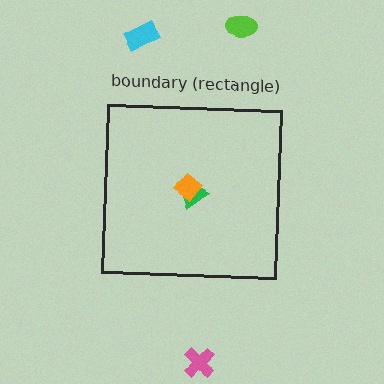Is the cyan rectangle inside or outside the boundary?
Outside.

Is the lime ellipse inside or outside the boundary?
Outside.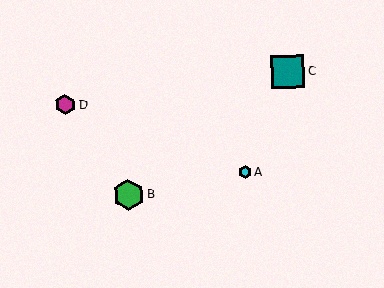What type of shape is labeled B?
Shape B is a green hexagon.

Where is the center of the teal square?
The center of the teal square is at (288, 72).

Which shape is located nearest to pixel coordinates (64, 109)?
The magenta hexagon (labeled D) at (65, 105) is nearest to that location.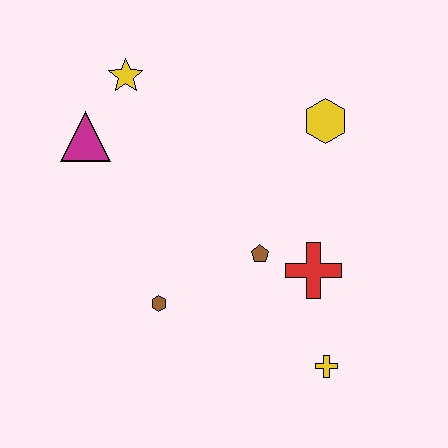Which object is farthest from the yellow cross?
The yellow star is farthest from the yellow cross.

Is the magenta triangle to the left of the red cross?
Yes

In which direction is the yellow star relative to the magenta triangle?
The yellow star is above the magenta triangle.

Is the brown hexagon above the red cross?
No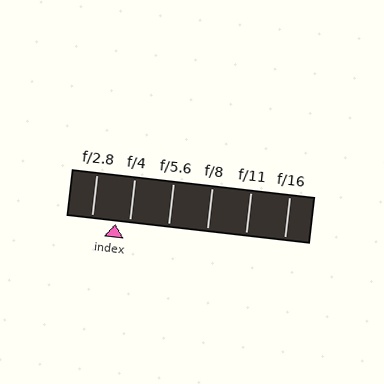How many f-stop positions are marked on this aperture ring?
There are 6 f-stop positions marked.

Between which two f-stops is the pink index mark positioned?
The index mark is between f/2.8 and f/4.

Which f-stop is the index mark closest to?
The index mark is closest to f/4.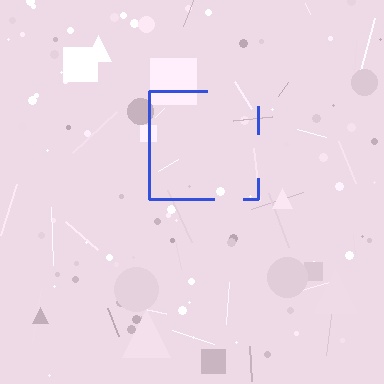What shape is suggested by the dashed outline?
The dashed outline suggests a square.